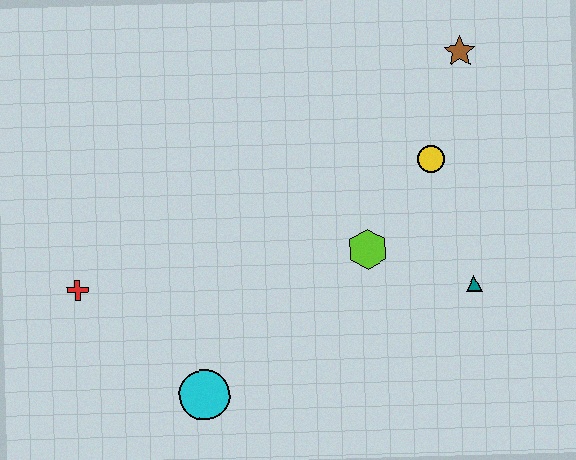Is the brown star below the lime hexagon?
No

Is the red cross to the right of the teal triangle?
No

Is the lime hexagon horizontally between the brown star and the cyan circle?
Yes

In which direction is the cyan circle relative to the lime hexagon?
The cyan circle is to the left of the lime hexagon.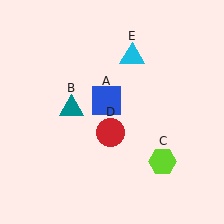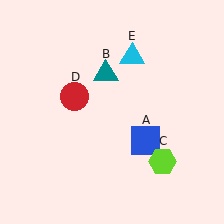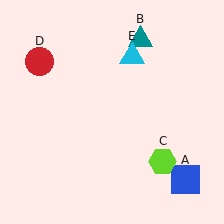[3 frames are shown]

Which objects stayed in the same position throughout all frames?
Lime hexagon (object C) and cyan triangle (object E) remained stationary.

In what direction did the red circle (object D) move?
The red circle (object D) moved up and to the left.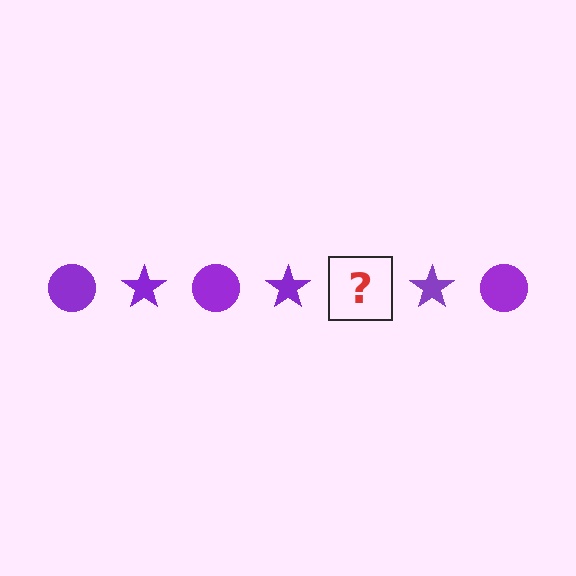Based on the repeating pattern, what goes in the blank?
The blank should be a purple circle.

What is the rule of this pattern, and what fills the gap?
The rule is that the pattern cycles through circle, star shapes in purple. The gap should be filled with a purple circle.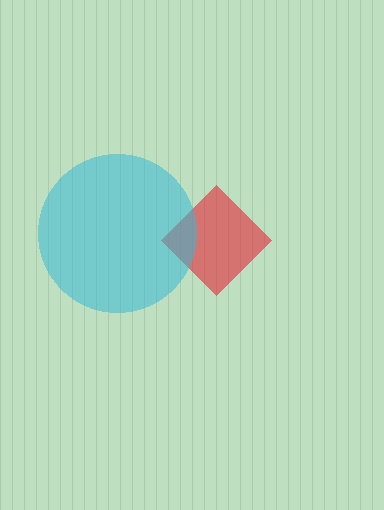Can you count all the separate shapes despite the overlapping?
Yes, there are 2 separate shapes.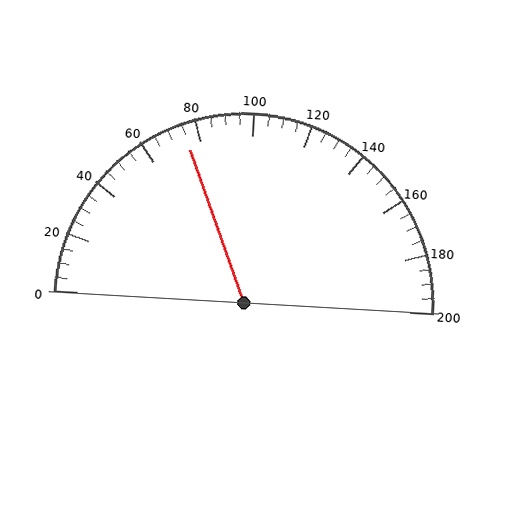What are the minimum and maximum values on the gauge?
The gauge ranges from 0 to 200.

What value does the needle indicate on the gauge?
The needle indicates approximately 75.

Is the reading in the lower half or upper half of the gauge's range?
The reading is in the lower half of the range (0 to 200).